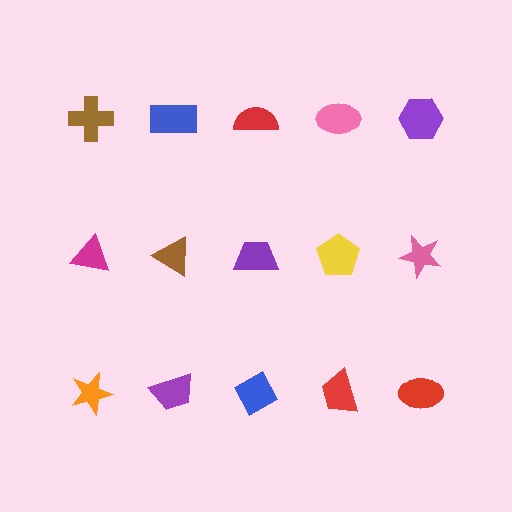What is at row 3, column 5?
A red ellipse.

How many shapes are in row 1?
5 shapes.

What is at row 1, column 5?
A purple hexagon.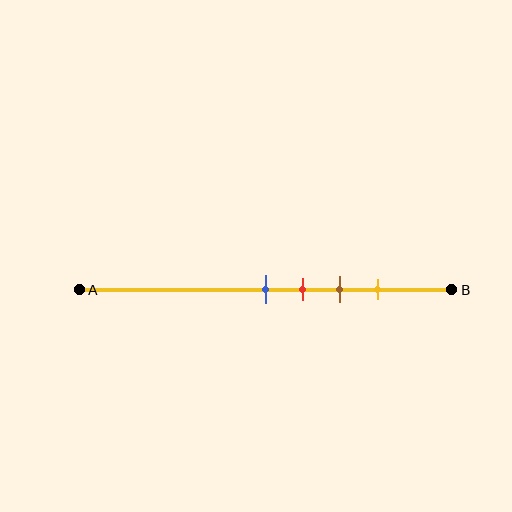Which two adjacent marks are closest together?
The blue and red marks are the closest adjacent pair.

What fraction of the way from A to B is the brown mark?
The brown mark is approximately 70% (0.7) of the way from A to B.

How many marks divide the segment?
There are 4 marks dividing the segment.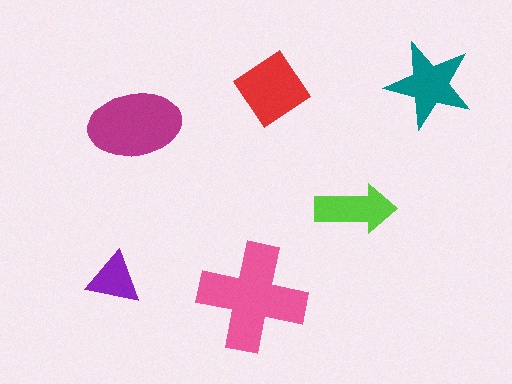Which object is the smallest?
The purple triangle.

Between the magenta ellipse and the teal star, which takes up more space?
The magenta ellipse.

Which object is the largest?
The pink cross.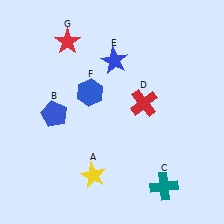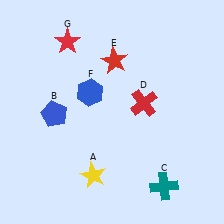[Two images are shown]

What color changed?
The star (E) changed from blue in Image 1 to red in Image 2.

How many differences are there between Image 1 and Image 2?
There is 1 difference between the two images.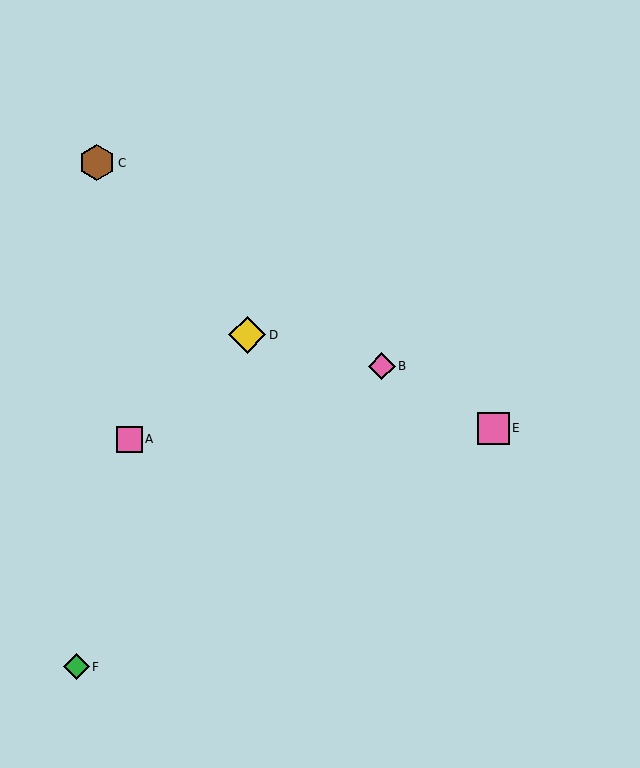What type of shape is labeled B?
Shape B is a pink diamond.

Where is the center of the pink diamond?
The center of the pink diamond is at (382, 366).